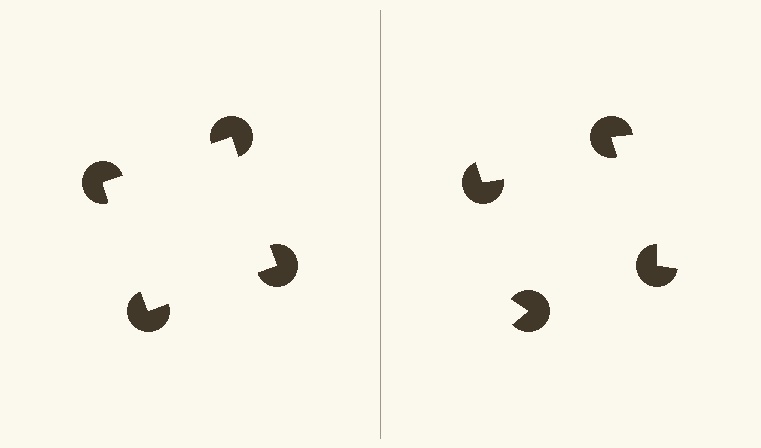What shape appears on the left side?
An illusory square.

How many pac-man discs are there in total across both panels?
8 — 4 on each side.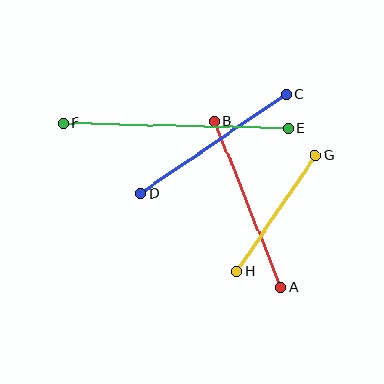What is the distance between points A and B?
The distance is approximately 179 pixels.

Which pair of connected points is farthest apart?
Points E and F are farthest apart.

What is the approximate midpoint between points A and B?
The midpoint is at approximately (248, 204) pixels.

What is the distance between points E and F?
The distance is approximately 225 pixels.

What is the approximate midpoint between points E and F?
The midpoint is at approximately (176, 126) pixels.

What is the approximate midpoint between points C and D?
The midpoint is at approximately (213, 144) pixels.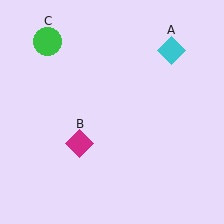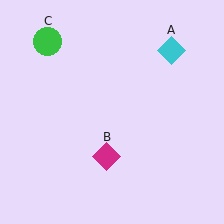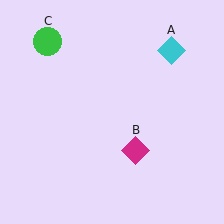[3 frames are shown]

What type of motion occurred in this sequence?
The magenta diamond (object B) rotated counterclockwise around the center of the scene.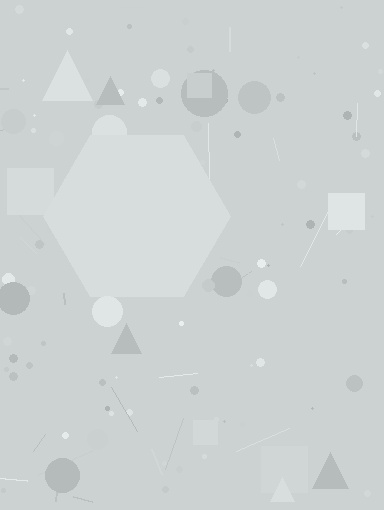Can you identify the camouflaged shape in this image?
The camouflaged shape is a hexagon.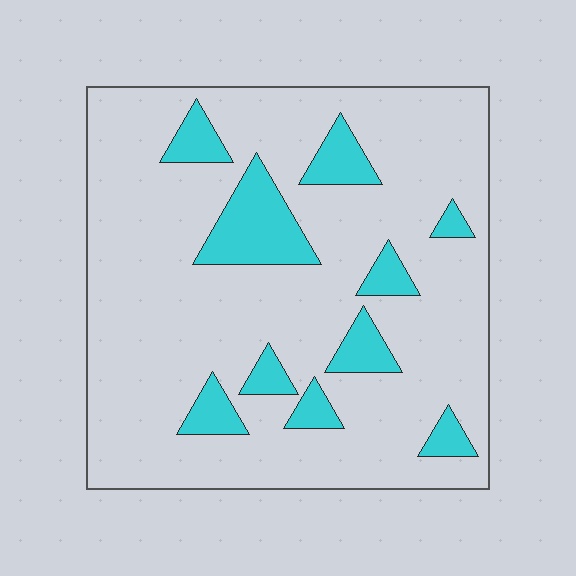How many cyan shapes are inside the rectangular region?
10.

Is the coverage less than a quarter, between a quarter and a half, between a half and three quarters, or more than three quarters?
Less than a quarter.